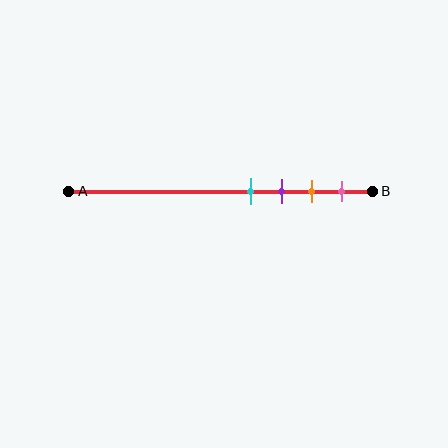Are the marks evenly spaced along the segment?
Yes, the marks are approximately evenly spaced.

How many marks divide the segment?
There are 4 marks dividing the segment.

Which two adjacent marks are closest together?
The cyan and purple marks are the closest adjacent pair.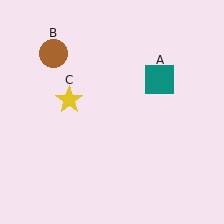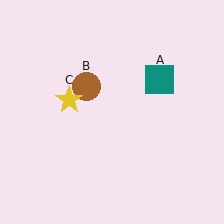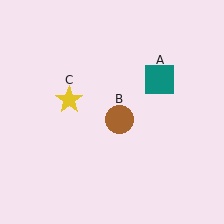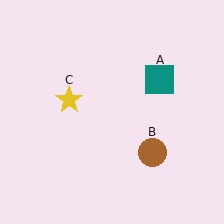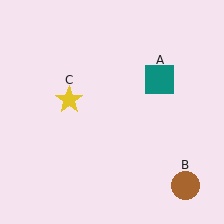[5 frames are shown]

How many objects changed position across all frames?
1 object changed position: brown circle (object B).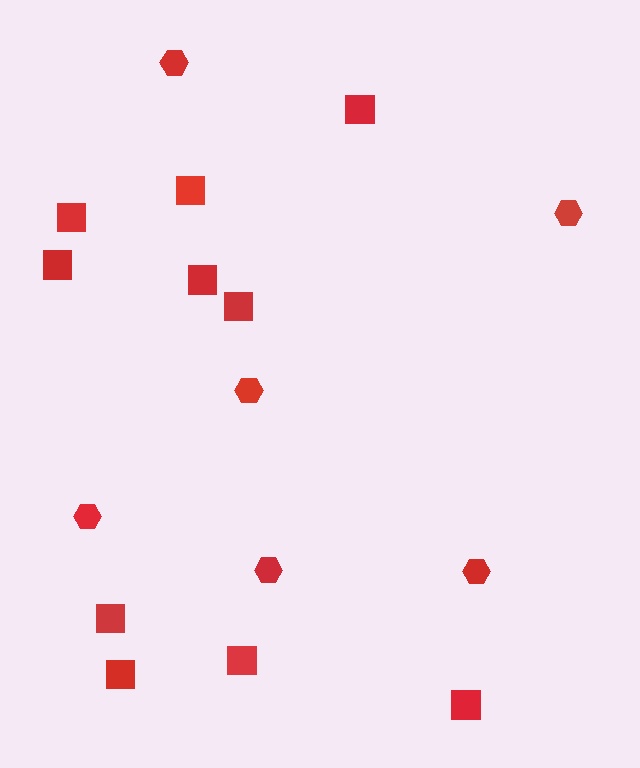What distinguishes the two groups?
There are 2 groups: one group of squares (10) and one group of hexagons (6).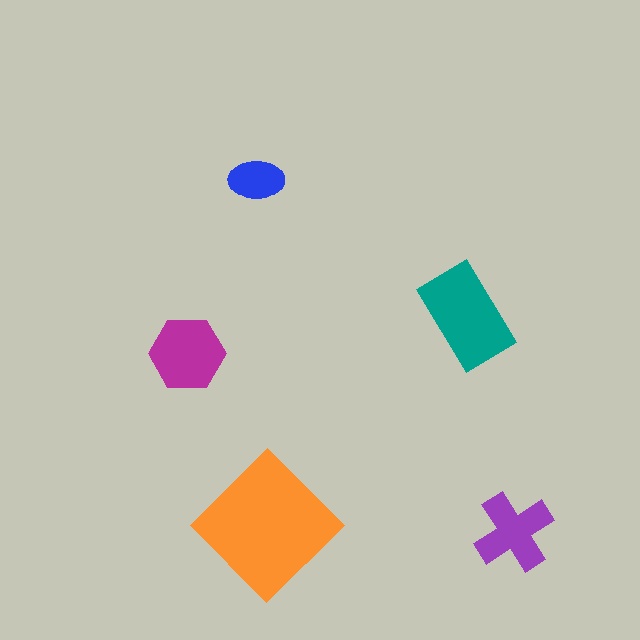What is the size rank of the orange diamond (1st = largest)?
1st.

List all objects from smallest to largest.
The blue ellipse, the purple cross, the magenta hexagon, the teal rectangle, the orange diamond.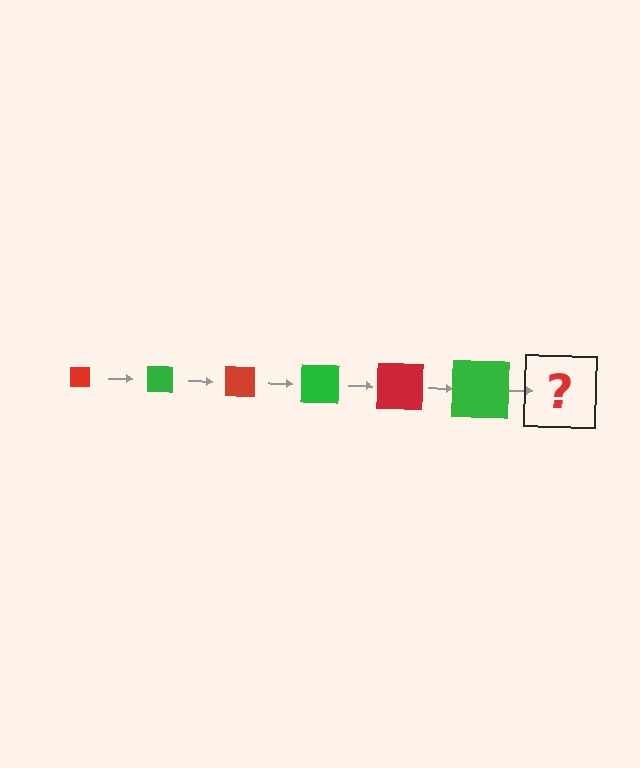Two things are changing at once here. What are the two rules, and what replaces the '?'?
The two rules are that the square grows larger each step and the color cycles through red and green. The '?' should be a red square, larger than the previous one.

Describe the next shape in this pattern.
It should be a red square, larger than the previous one.